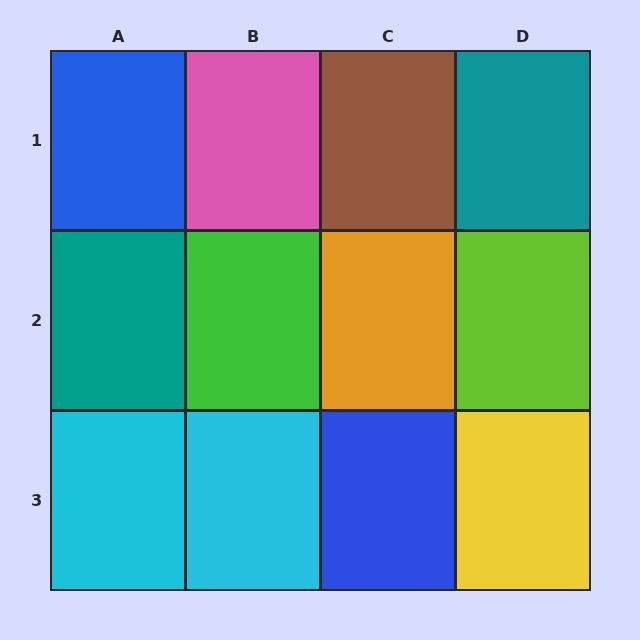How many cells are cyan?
2 cells are cyan.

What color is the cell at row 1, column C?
Brown.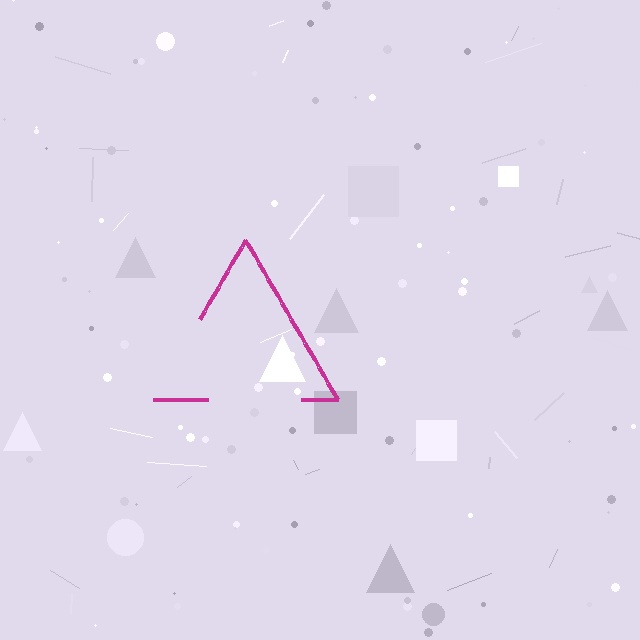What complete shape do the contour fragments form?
The contour fragments form a triangle.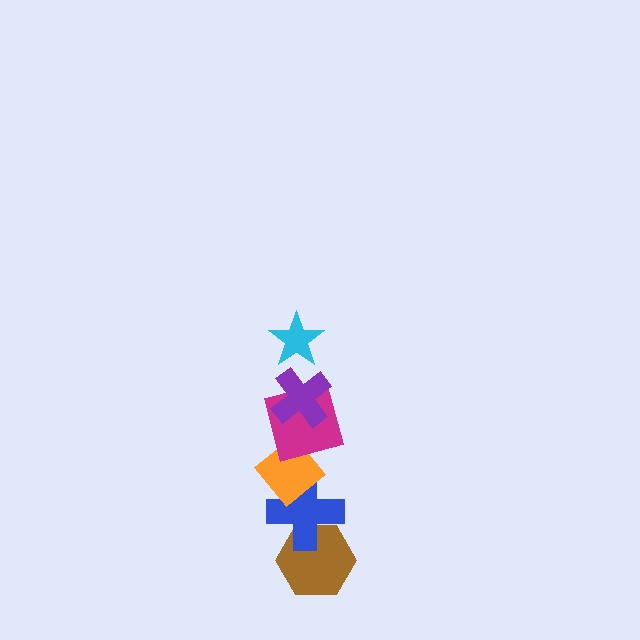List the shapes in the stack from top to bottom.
From top to bottom: the cyan star, the purple cross, the magenta square, the orange diamond, the blue cross, the brown hexagon.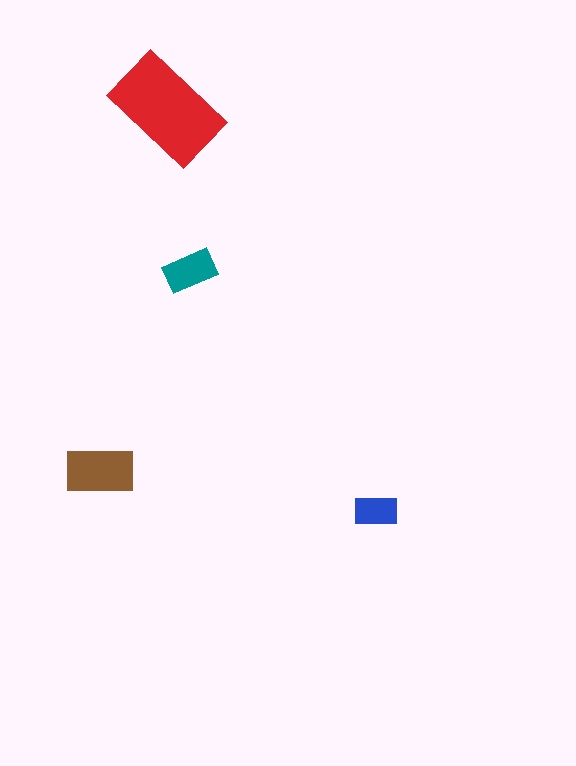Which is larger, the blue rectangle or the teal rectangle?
The teal one.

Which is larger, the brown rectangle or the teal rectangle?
The brown one.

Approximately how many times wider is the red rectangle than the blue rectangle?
About 2.5 times wider.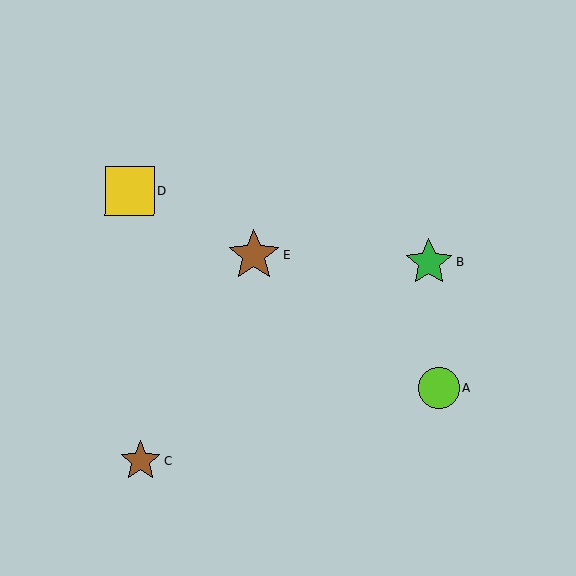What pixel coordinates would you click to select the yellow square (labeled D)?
Click at (129, 191) to select the yellow square D.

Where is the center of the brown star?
The center of the brown star is at (140, 461).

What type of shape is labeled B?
Shape B is a green star.